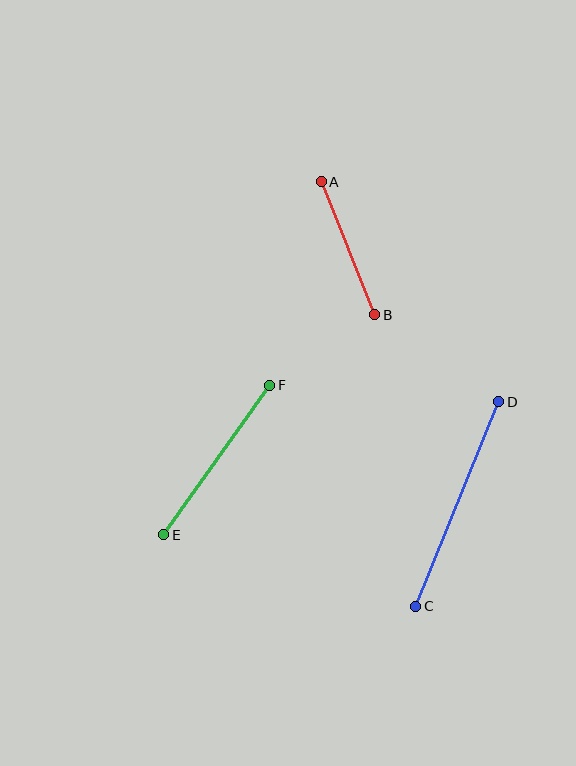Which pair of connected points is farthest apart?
Points C and D are farthest apart.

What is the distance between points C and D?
The distance is approximately 220 pixels.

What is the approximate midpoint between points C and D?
The midpoint is at approximately (457, 504) pixels.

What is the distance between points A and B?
The distance is approximately 143 pixels.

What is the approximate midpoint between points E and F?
The midpoint is at approximately (217, 460) pixels.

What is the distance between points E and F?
The distance is approximately 183 pixels.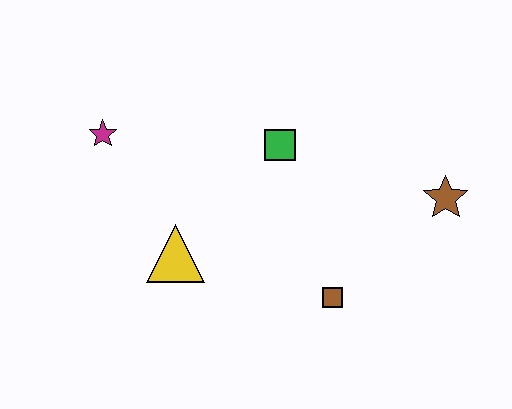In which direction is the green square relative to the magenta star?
The green square is to the right of the magenta star.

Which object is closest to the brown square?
The brown star is closest to the brown square.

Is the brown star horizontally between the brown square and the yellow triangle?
No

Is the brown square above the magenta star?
No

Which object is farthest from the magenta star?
The brown star is farthest from the magenta star.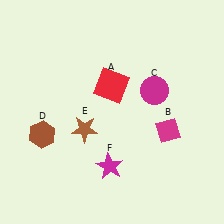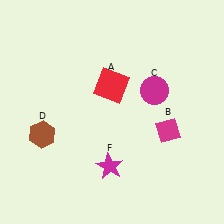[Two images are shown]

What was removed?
The brown star (E) was removed in Image 2.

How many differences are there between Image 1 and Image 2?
There is 1 difference between the two images.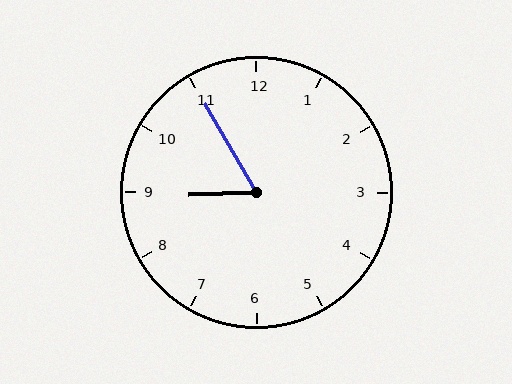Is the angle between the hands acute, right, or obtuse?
It is acute.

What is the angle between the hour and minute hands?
Approximately 62 degrees.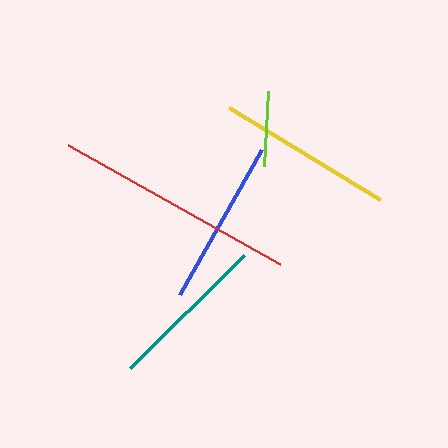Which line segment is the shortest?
The lime line is the shortest at approximately 75 pixels.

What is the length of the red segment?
The red segment is approximately 243 pixels long.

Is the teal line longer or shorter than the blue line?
The blue line is longer than the teal line.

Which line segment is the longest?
The red line is the longest at approximately 243 pixels.